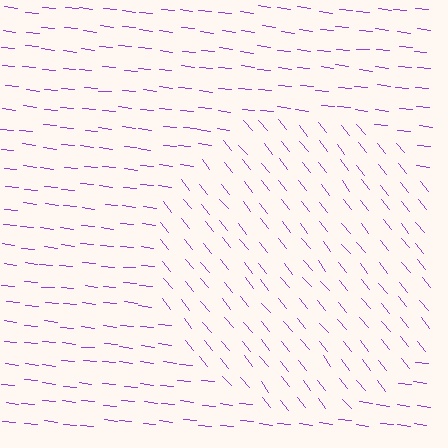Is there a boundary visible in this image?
Yes, there is a texture boundary formed by a change in line orientation.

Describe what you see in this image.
The image is filled with small purple line segments. A circle region in the image has lines oriented differently from the surrounding lines, creating a visible texture boundary.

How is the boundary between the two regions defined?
The boundary is defined purely by a change in line orientation (approximately 45 degrees difference). All lines are the same color and thickness.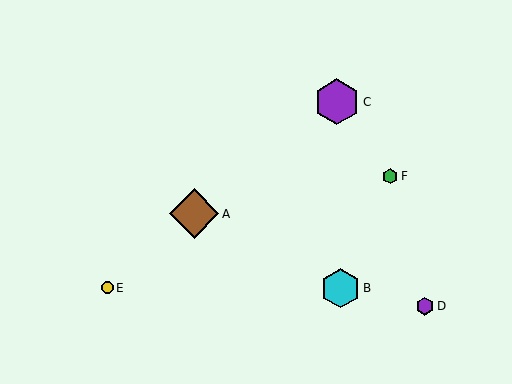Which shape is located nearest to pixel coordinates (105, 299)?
The yellow circle (labeled E) at (107, 288) is nearest to that location.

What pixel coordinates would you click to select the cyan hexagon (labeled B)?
Click at (340, 288) to select the cyan hexagon B.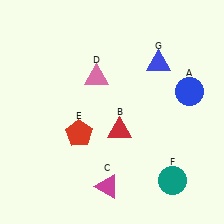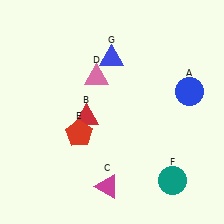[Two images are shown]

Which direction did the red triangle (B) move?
The red triangle (B) moved left.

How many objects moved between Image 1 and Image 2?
2 objects moved between the two images.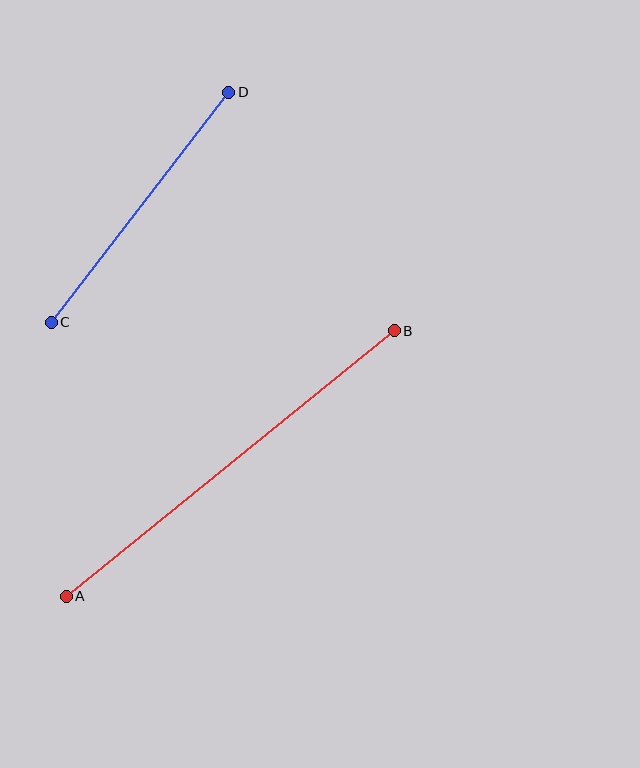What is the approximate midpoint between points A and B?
The midpoint is at approximately (230, 464) pixels.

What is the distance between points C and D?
The distance is approximately 291 pixels.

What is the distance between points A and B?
The distance is approximately 422 pixels.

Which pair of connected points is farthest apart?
Points A and B are farthest apart.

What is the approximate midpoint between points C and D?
The midpoint is at approximately (140, 207) pixels.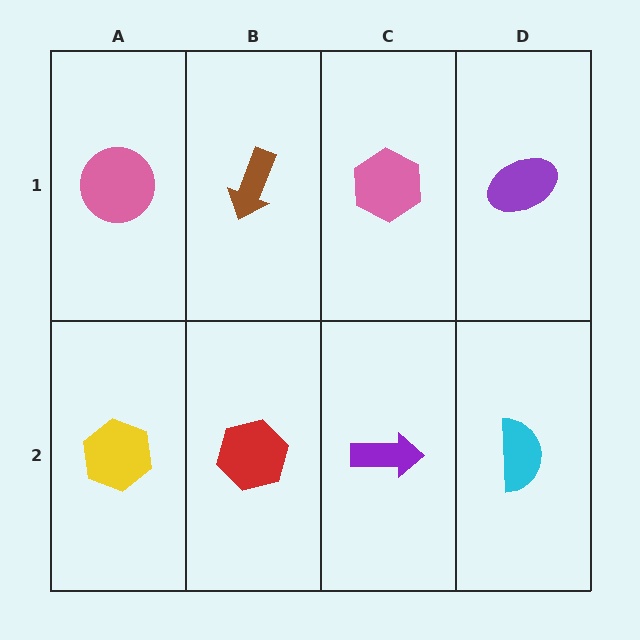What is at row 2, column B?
A red hexagon.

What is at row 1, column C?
A pink hexagon.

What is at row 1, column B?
A brown arrow.